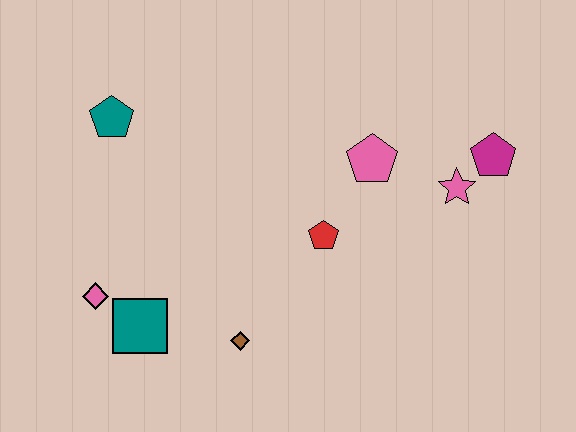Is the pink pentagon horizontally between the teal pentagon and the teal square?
No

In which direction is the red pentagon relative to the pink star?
The red pentagon is to the left of the pink star.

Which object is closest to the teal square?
The pink diamond is closest to the teal square.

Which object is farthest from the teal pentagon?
The magenta pentagon is farthest from the teal pentagon.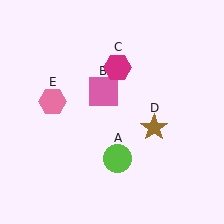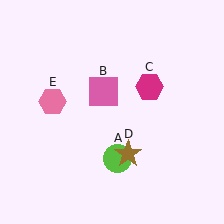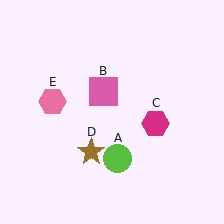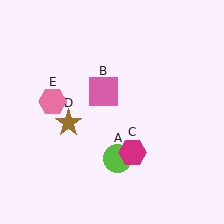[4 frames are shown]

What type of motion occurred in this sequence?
The magenta hexagon (object C), brown star (object D) rotated clockwise around the center of the scene.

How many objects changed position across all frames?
2 objects changed position: magenta hexagon (object C), brown star (object D).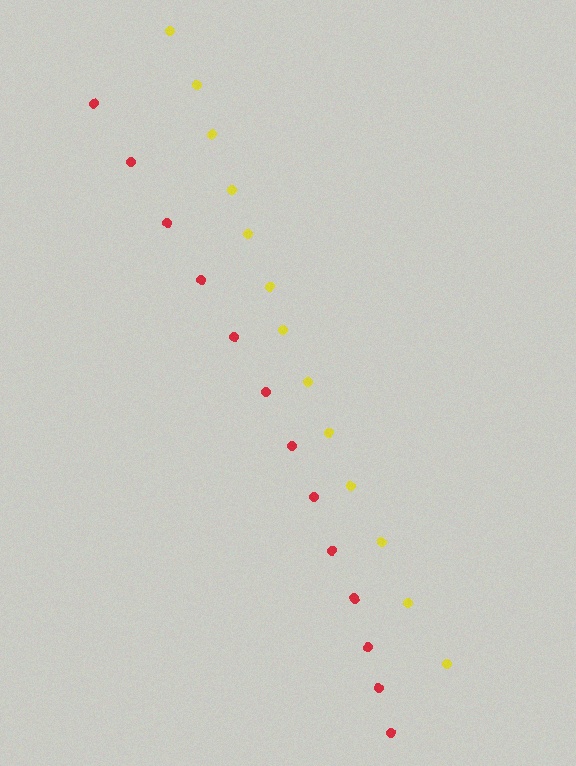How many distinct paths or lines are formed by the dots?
There are 2 distinct paths.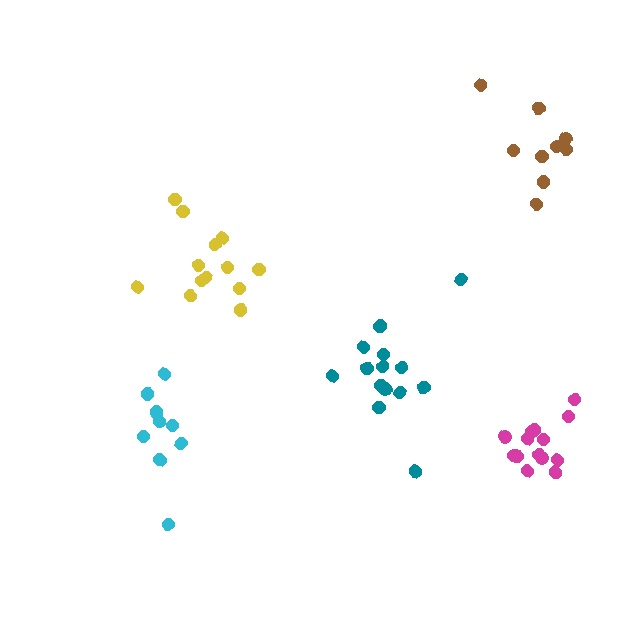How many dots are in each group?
Group 1: 15 dots, Group 2: 9 dots, Group 3: 13 dots, Group 4: 9 dots, Group 5: 14 dots (60 total).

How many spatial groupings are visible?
There are 5 spatial groupings.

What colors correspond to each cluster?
The clusters are colored: teal, brown, yellow, cyan, magenta.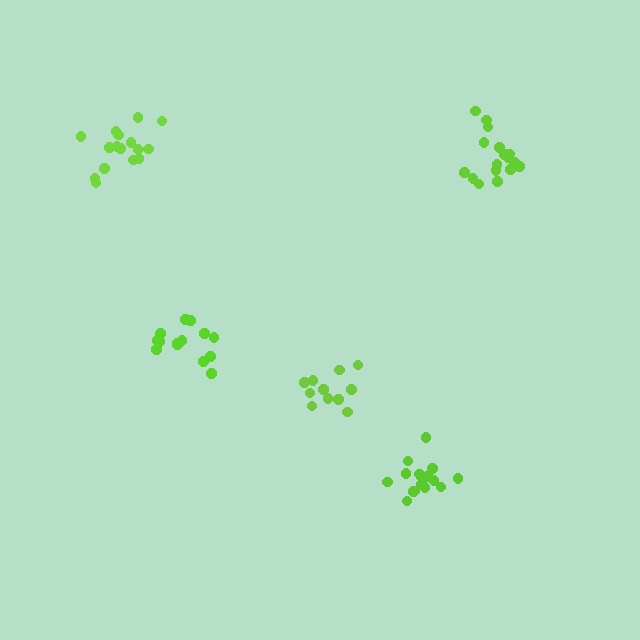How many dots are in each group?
Group 1: 16 dots, Group 2: 12 dots, Group 3: 16 dots, Group 4: 14 dots, Group 5: 17 dots (75 total).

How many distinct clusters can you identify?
There are 5 distinct clusters.